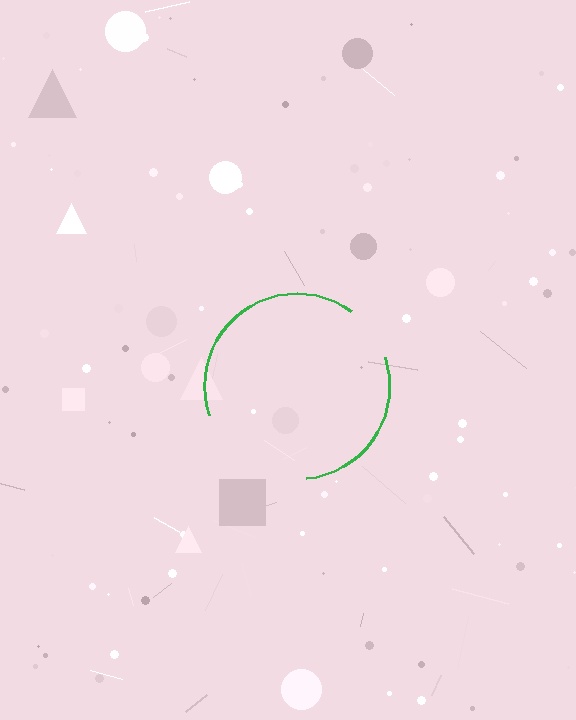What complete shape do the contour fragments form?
The contour fragments form a circle.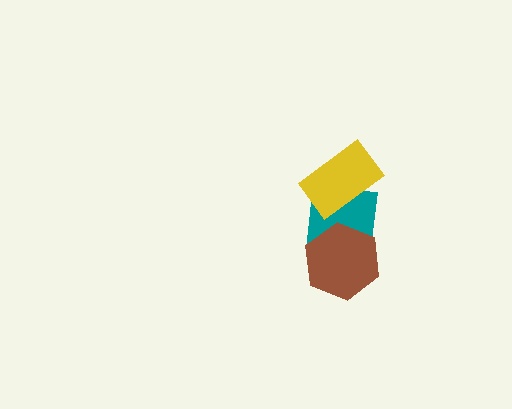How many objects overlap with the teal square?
2 objects overlap with the teal square.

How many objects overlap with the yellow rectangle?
1 object overlaps with the yellow rectangle.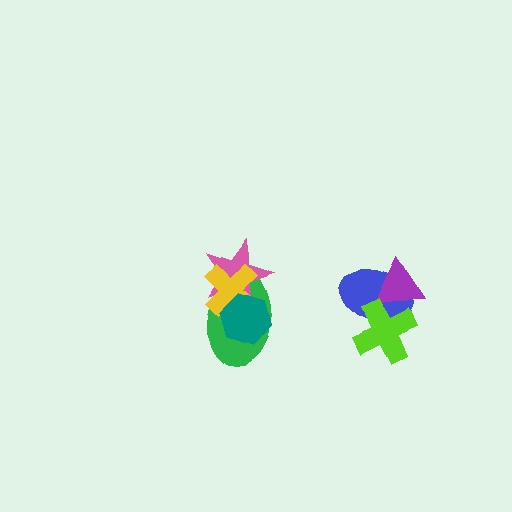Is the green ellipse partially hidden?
Yes, it is partially covered by another shape.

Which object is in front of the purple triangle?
The lime cross is in front of the purple triangle.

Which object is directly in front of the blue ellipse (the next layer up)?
The purple triangle is directly in front of the blue ellipse.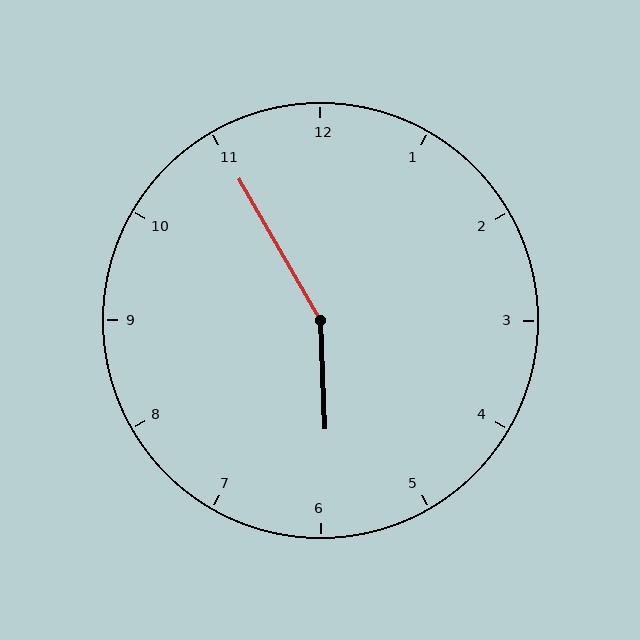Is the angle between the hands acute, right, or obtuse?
It is obtuse.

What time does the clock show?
5:55.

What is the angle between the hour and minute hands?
Approximately 152 degrees.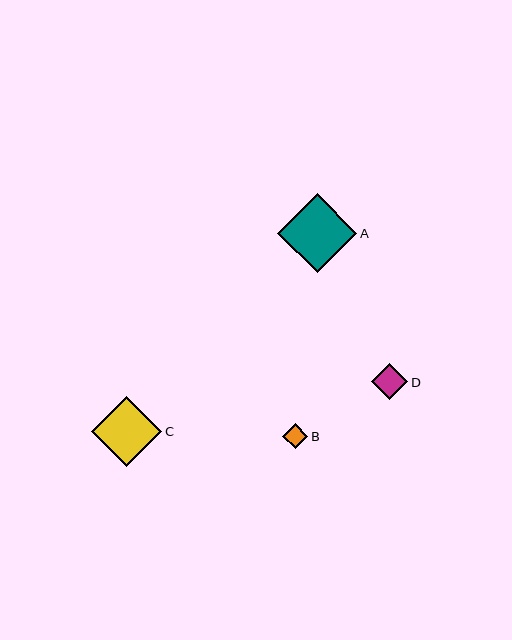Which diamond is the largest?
Diamond A is the largest with a size of approximately 79 pixels.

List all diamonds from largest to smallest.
From largest to smallest: A, C, D, B.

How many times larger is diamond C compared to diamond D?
Diamond C is approximately 1.9 times the size of diamond D.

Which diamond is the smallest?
Diamond B is the smallest with a size of approximately 26 pixels.